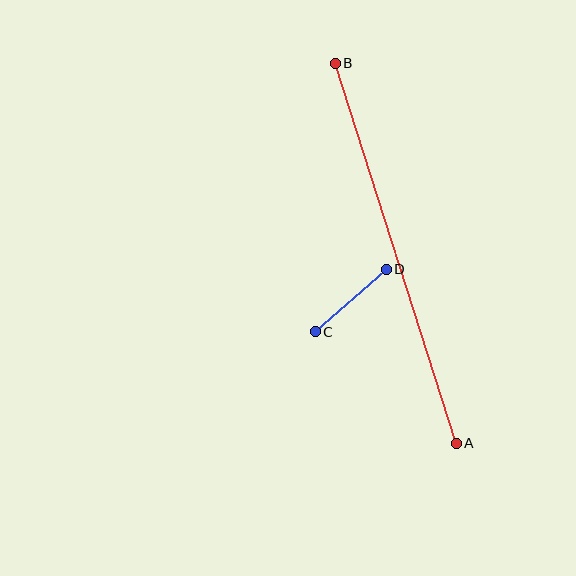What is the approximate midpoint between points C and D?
The midpoint is at approximately (351, 301) pixels.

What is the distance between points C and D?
The distance is approximately 95 pixels.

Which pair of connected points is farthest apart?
Points A and B are farthest apart.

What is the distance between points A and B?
The distance is approximately 398 pixels.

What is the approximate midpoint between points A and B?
The midpoint is at approximately (396, 253) pixels.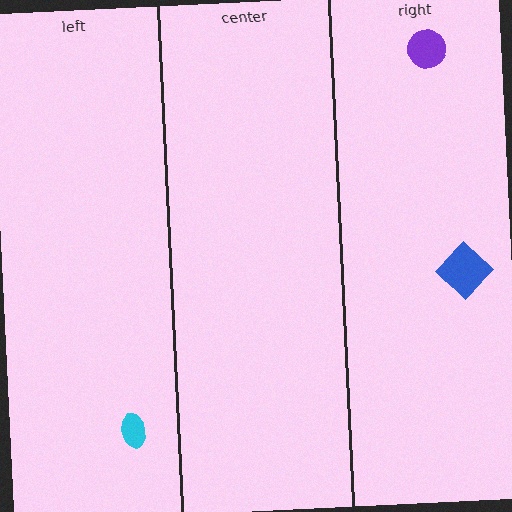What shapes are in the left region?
The cyan ellipse.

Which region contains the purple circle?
The right region.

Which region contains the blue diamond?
The right region.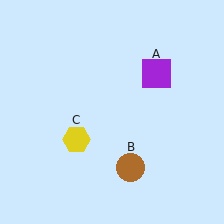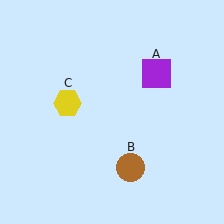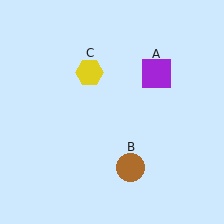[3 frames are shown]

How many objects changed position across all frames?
1 object changed position: yellow hexagon (object C).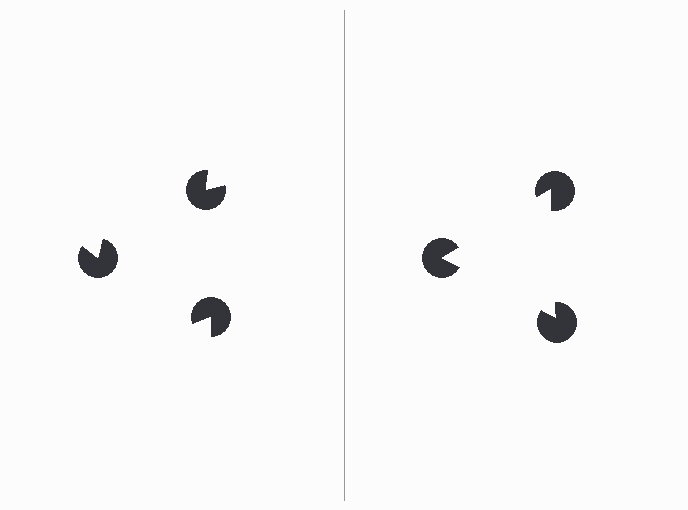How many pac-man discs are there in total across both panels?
6 — 3 on each side.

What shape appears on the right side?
An illusory triangle.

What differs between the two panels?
The pac-man discs are positioned identically on both sides; only the wedge orientations differ. On the right they align to a triangle; on the left they are misaligned.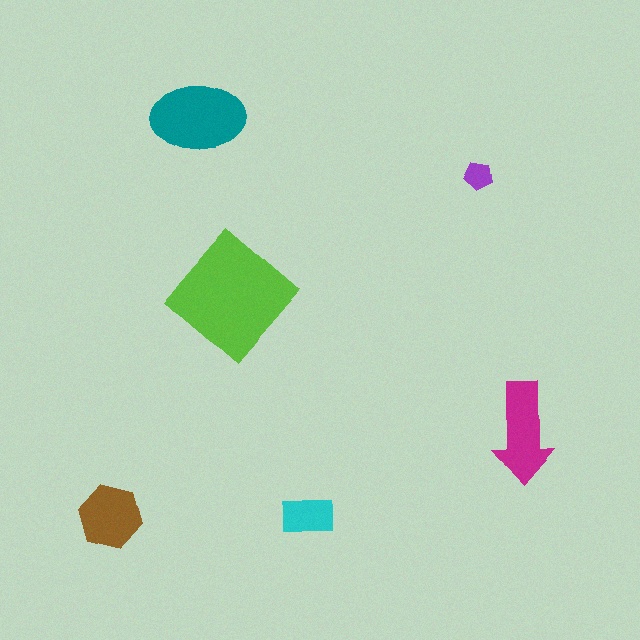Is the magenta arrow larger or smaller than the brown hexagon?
Larger.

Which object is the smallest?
The purple pentagon.